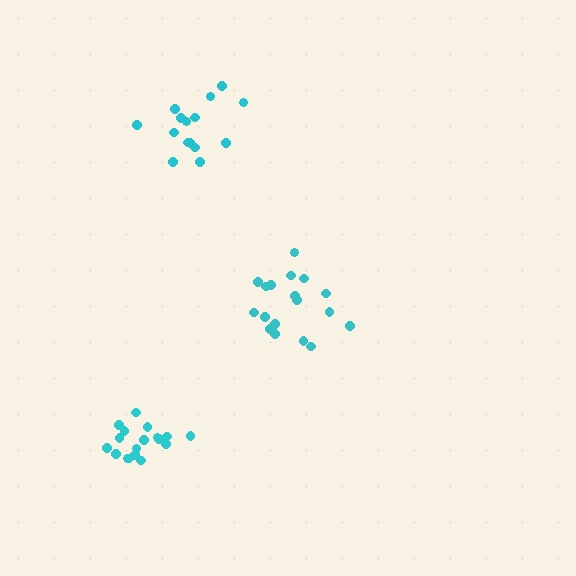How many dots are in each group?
Group 1: 18 dots, Group 2: 18 dots, Group 3: 15 dots (51 total).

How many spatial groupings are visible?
There are 3 spatial groupings.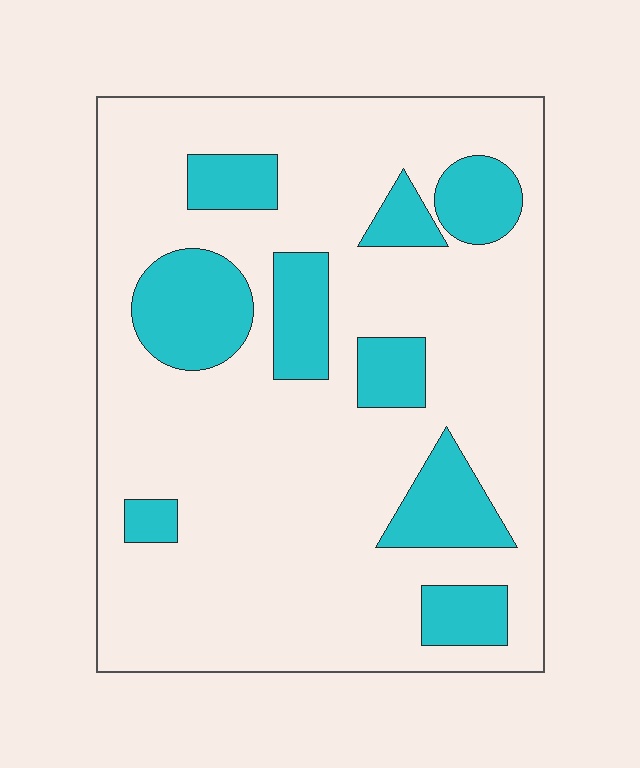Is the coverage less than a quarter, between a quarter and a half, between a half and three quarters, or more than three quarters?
Less than a quarter.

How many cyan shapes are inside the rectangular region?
9.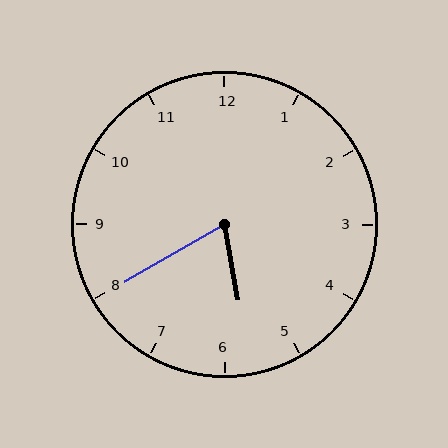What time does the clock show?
5:40.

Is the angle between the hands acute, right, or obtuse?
It is acute.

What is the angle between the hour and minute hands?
Approximately 70 degrees.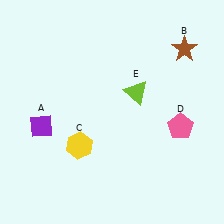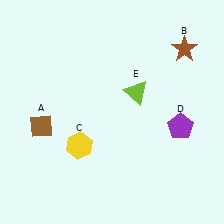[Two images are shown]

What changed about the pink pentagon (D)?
In Image 1, D is pink. In Image 2, it changed to purple.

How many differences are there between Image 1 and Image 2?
There are 2 differences between the two images.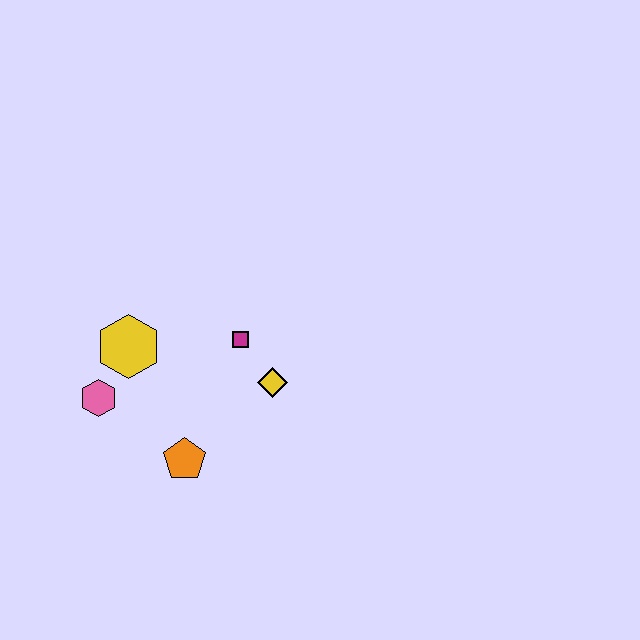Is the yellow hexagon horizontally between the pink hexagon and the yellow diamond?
Yes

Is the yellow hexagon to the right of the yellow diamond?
No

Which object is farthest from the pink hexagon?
The yellow diamond is farthest from the pink hexagon.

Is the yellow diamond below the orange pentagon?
No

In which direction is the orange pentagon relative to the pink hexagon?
The orange pentagon is to the right of the pink hexagon.